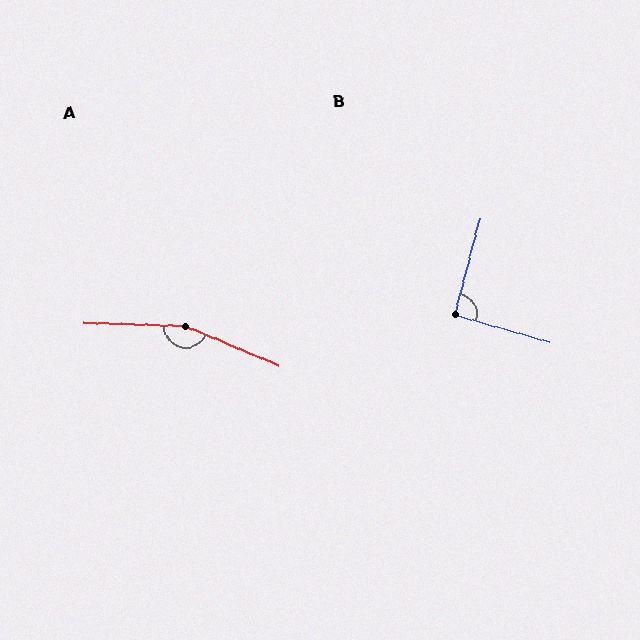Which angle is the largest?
A, at approximately 159 degrees.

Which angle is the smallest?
B, at approximately 92 degrees.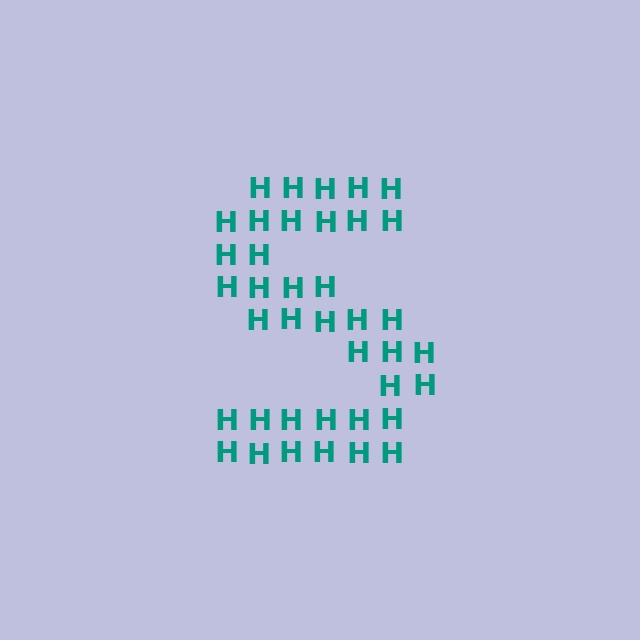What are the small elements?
The small elements are letter H's.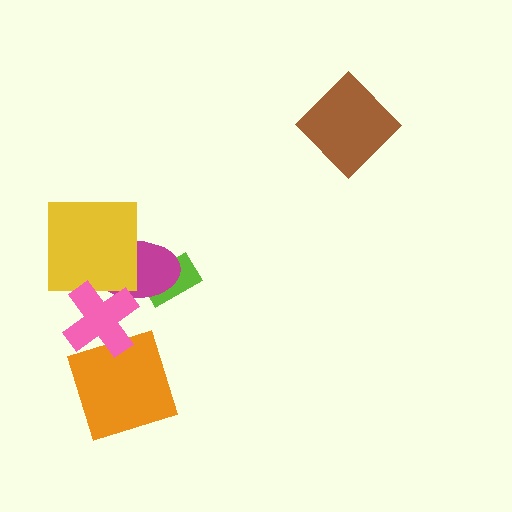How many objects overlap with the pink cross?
3 objects overlap with the pink cross.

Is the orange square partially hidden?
Yes, it is partially covered by another shape.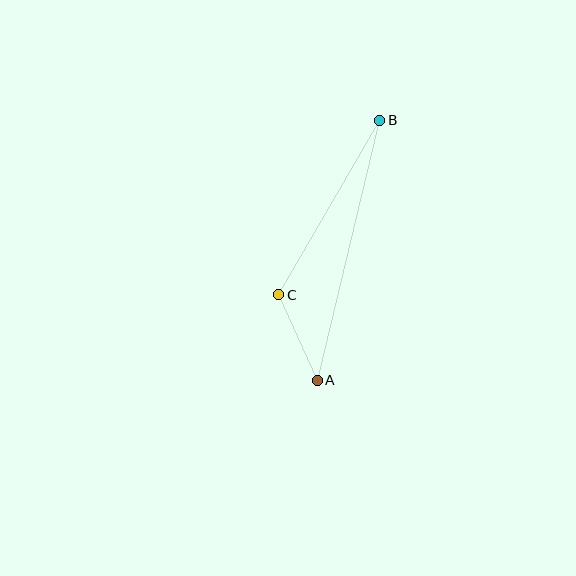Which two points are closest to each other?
Points A and C are closest to each other.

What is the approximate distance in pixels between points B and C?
The distance between B and C is approximately 201 pixels.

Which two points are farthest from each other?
Points A and B are farthest from each other.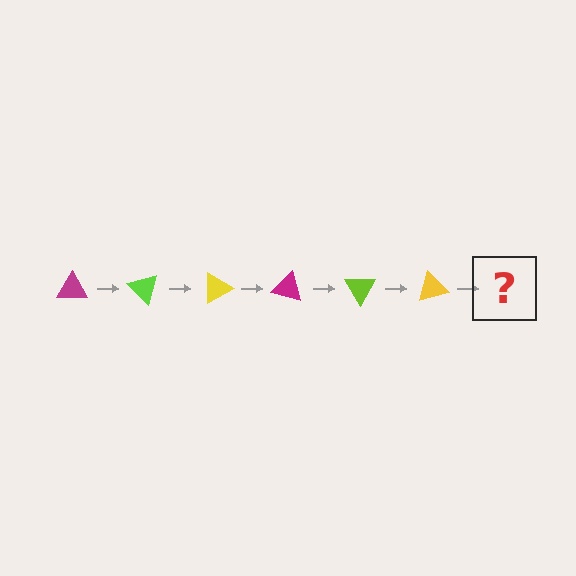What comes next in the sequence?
The next element should be a magenta triangle, rotated 270 degrees from the start.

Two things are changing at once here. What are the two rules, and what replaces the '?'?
The two rules are that it rotates 45 degrees each step and the color cycles through magenta, lime, and yellow. The '?' should be a magenta triangle, rotated 270 degrees from the start.